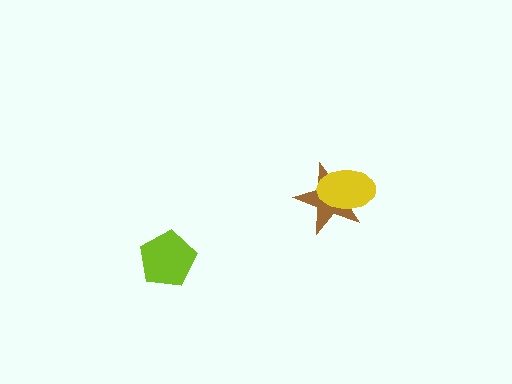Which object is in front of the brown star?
The yellow ellipse is in front of the brown star.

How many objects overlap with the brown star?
1 object overlaps with the brown star.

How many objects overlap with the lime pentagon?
0 objects overlap with the lime pentagon.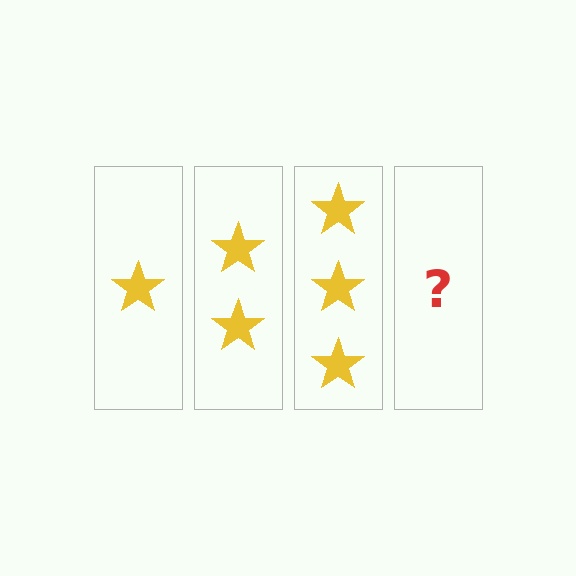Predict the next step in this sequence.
The next step is 4 stars.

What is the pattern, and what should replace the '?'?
The pattern is that each step adds one more star. The '?' should be 4 stars.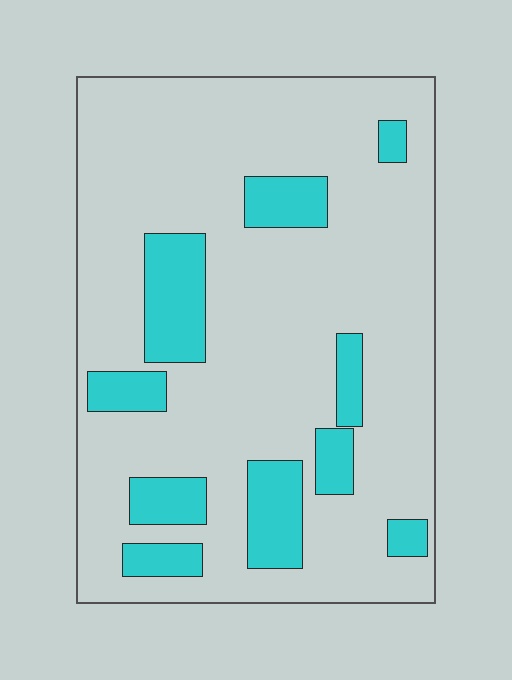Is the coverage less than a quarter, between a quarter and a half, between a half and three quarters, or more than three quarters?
Less than a quarter.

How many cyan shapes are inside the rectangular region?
10.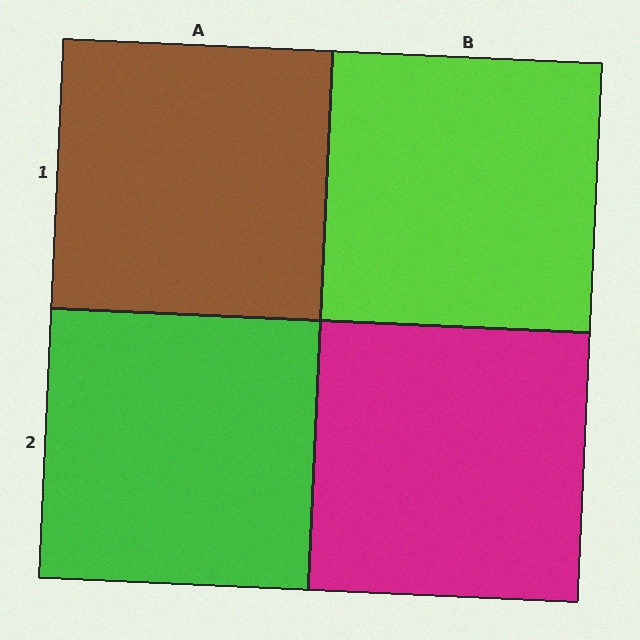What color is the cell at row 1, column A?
Brown.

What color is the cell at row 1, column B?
Lime.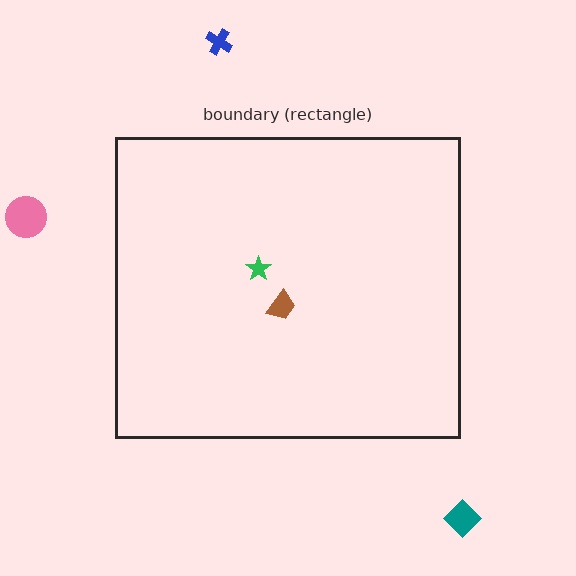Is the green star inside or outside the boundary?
Inside.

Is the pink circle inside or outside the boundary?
Outside.